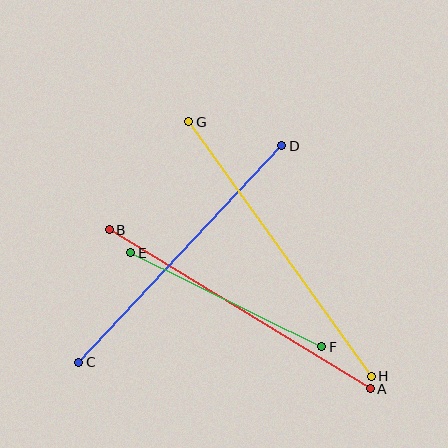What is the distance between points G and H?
The distance is approximately 313 pixels.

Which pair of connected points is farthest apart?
Points G and H are farthest apart.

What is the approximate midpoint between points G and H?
The midpoint is at approximately (280, 249) pixels.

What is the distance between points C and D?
The distance is approximately 297 pixels.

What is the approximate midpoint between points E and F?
The midpoint is at approximately (226, 300) pixels.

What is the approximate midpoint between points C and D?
The midpoint is at approximately (180, 254) pixels.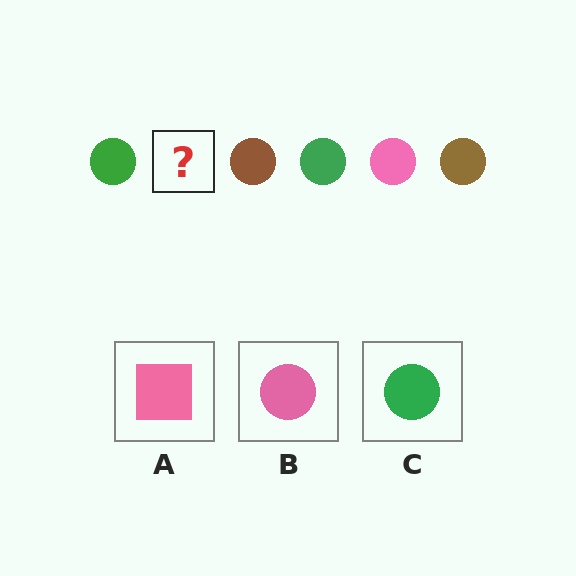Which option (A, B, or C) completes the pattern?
B.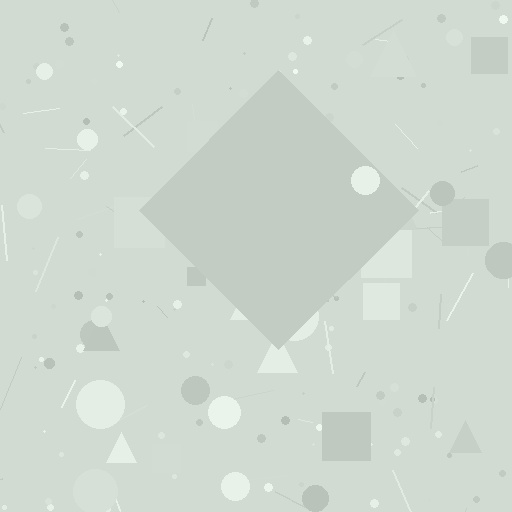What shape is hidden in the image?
A diamond is hidden in the image.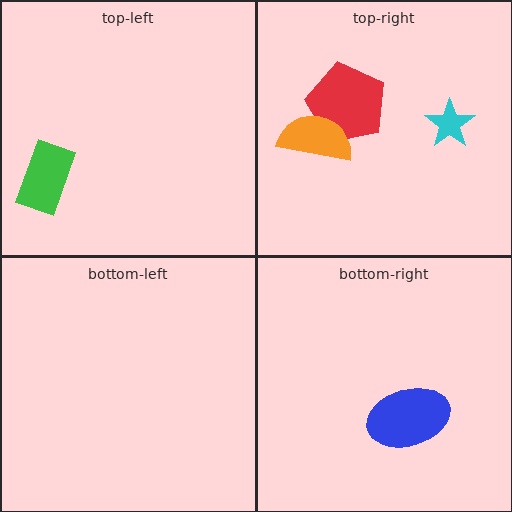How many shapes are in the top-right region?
3.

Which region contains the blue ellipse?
The bottom-right region.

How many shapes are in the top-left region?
1.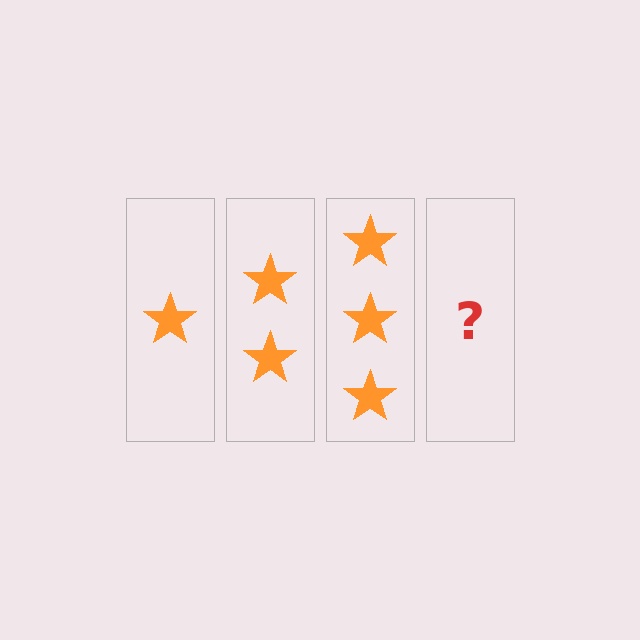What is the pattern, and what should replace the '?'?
The pattern is that each step adds one more star. The '?' should be 4 stars.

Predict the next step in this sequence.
The next step is 4 stars.